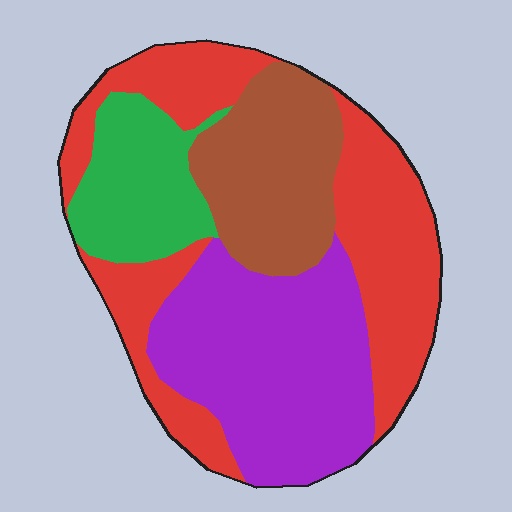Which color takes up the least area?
Green, at roughly 15%.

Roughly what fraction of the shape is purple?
Purple takes up about one third (1/3) of the shape.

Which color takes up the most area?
Red, at roughly 35%.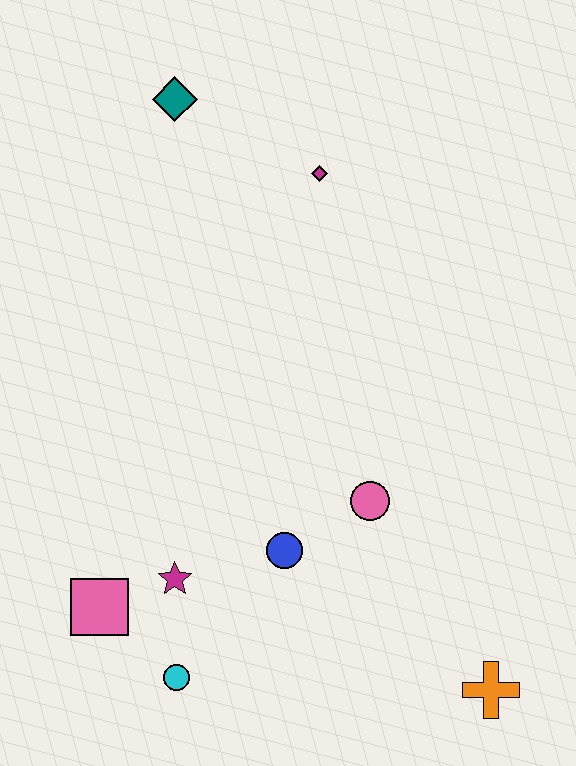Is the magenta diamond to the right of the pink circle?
No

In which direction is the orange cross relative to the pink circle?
The orange cross is below the pink circle.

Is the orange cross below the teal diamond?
Yes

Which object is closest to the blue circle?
The pink circle is closest to the blue circle.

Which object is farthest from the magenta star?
The teal diamond is farthest from the magenta star.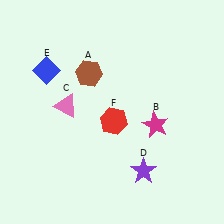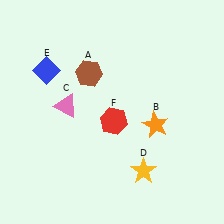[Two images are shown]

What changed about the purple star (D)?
In Image 1, D is purple. In Image 2, it changed to yellow.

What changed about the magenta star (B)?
In Image 1, B is magenta. In Image 2, it changed to orange.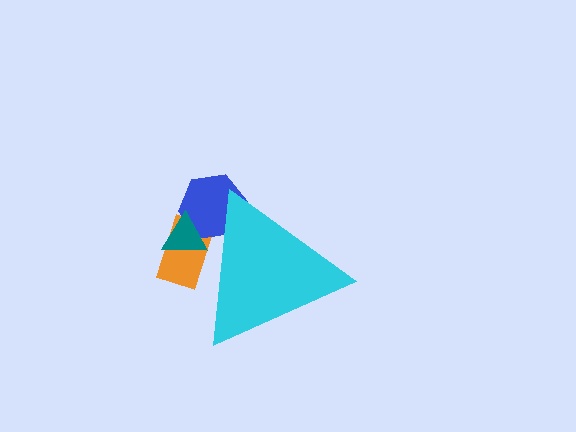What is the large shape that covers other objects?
A cyan triangle.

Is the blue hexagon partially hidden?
Yes, the blue hexagon is partially hidden behind the cyan triangle.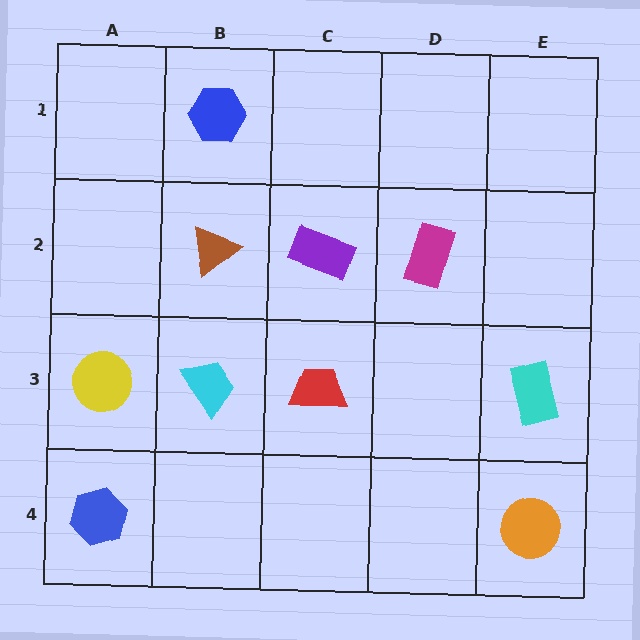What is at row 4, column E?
An orange circle.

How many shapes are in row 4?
2 shapes.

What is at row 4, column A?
A blue hexagon.